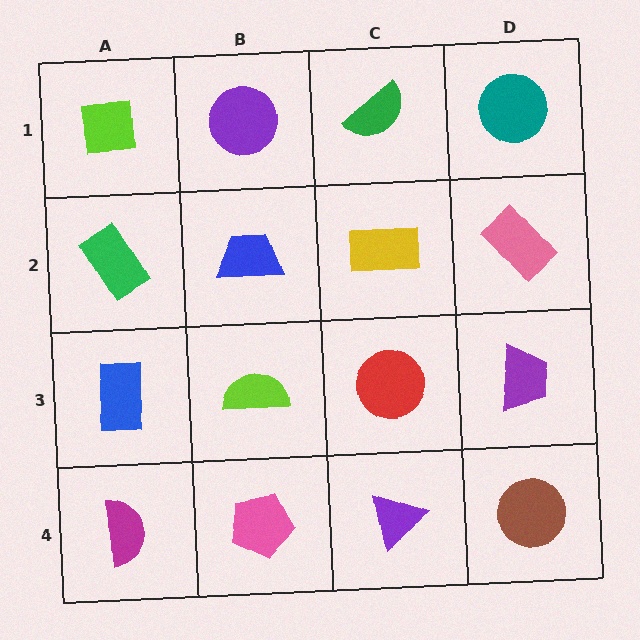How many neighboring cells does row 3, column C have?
4.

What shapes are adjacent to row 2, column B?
A purple circle (row 1, column B), a lime semicircle (row 3, column B), a green rectangle (row 2, column A), a yellow rectangle (row 2, column C).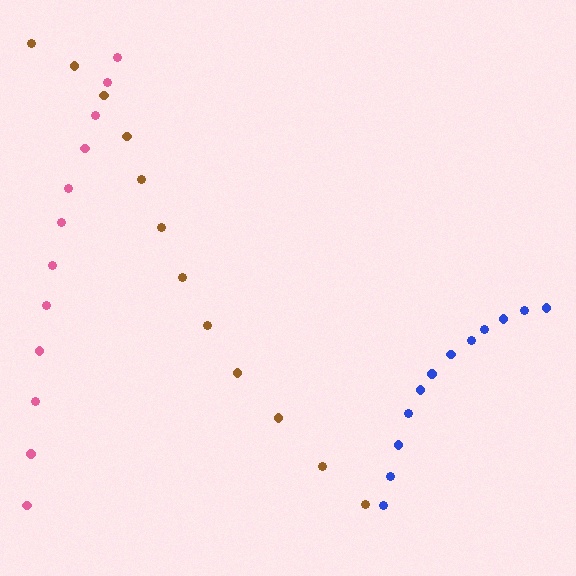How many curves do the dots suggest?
There are 3 distinct paths.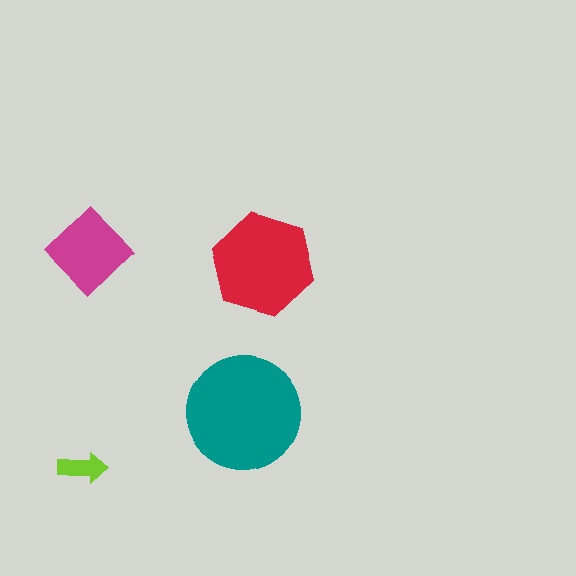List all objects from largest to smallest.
The teal circle, the red hexagon, the magenta diamond, the lime arrow.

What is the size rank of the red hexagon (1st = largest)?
2nd.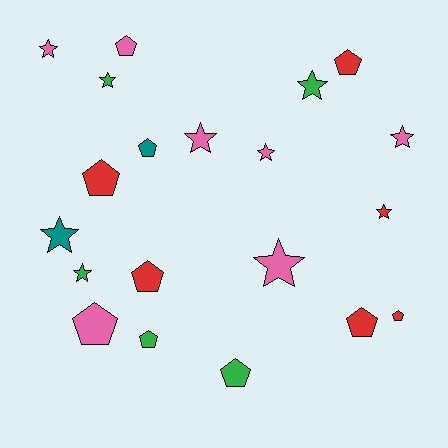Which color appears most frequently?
Pink, with 7 objects.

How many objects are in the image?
There are 20 objects.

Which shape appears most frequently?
Pentagon, with 10 objects.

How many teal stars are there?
There is 1 teal star.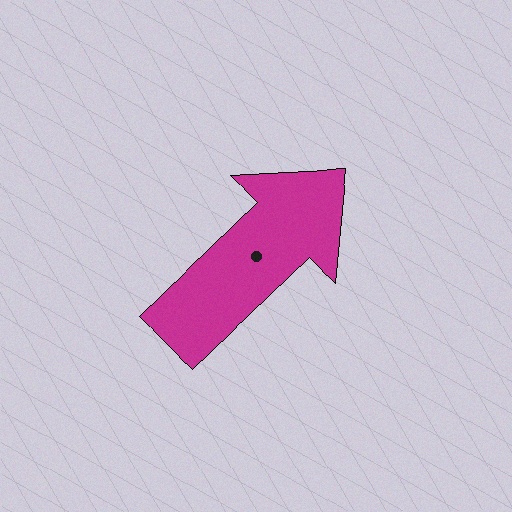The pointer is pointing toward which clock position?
Roughly 2 o'clock.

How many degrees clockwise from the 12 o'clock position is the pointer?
Approximately 46 degrees.